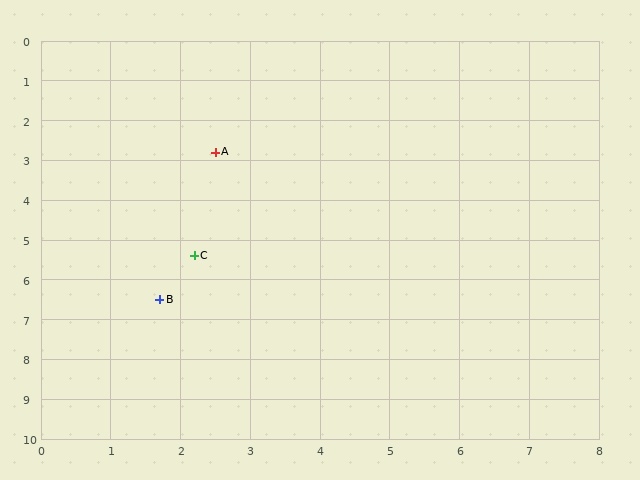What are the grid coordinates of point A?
Point A is at approximately (2.5, 2.8).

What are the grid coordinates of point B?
Point B is at approximately (1.7, 6.5).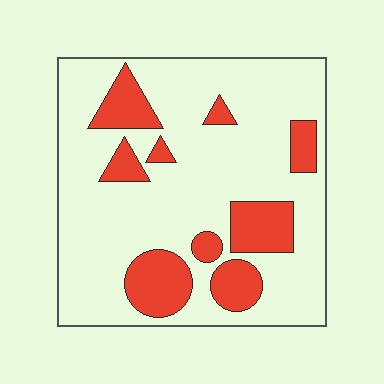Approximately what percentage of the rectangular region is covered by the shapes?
Approximately 20%.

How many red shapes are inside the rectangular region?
9.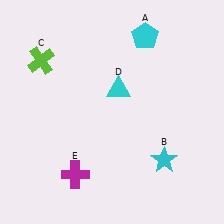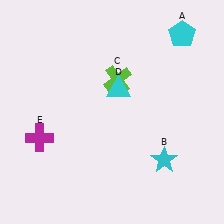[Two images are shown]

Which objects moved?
The objects that moved are: the cyan pentagon (A), the lime cross (C), the magenta cross (E).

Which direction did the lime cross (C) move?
The lime cross (C) moved right.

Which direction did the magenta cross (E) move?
The magenta cross (E) moved up.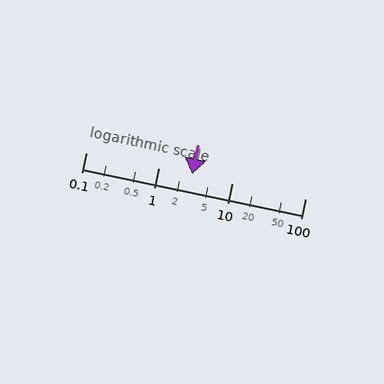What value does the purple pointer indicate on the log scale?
The pointer indicates approximately 2.8.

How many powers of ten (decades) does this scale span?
The scale spans 3 decades, from 0.1 to 100.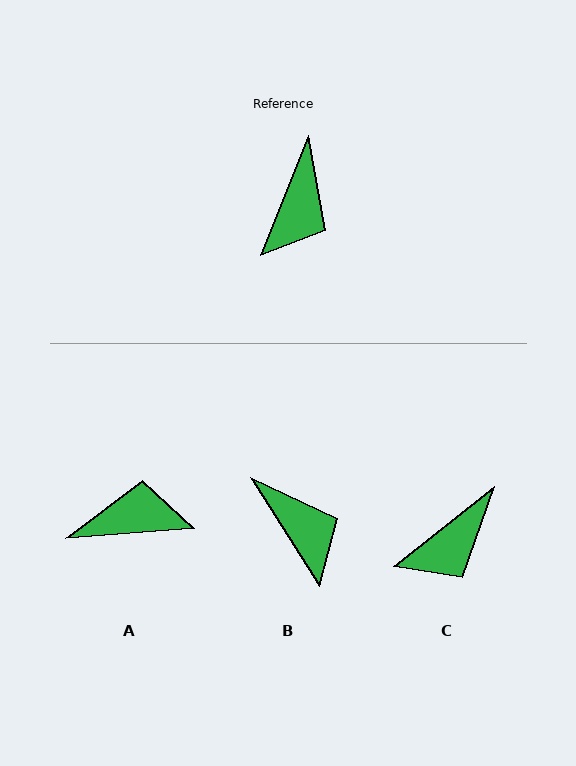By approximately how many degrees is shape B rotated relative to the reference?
Approximately 55 degrees counter-clockwise.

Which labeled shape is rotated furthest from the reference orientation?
A, about 117 degrees away.